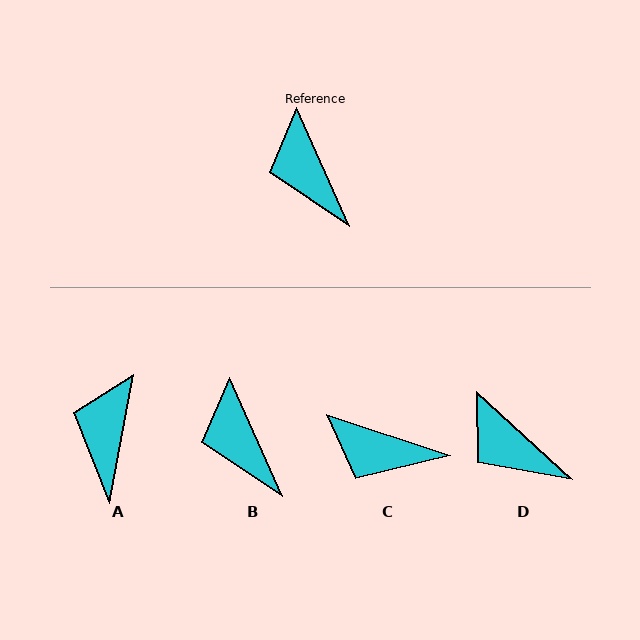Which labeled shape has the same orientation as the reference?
B.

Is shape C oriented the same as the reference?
No, it is off by about 48 degrees.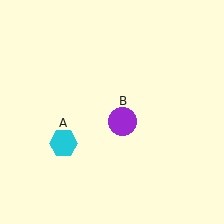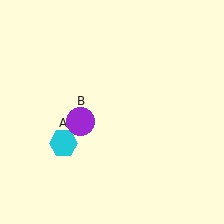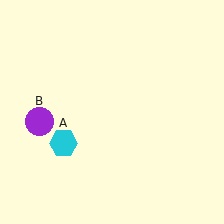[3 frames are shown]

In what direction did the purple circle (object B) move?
The purple circle (object B) moved left.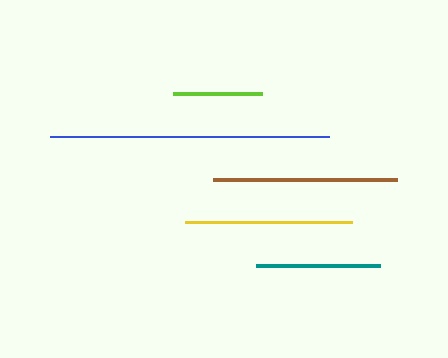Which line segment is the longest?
The blue line is the longest at approximately 279 pixels.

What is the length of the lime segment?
The lime segment is approximately 89 pixels long.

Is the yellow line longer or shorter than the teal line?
The yellow line is longer than the teal line.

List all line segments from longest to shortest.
From longest to shortest: blue, brown, yellow, teal, lime.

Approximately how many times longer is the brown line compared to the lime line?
The brown line is approximately 2.1 times the length of the lime line.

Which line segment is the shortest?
The lime line is the shortest at approximately 89 pixels.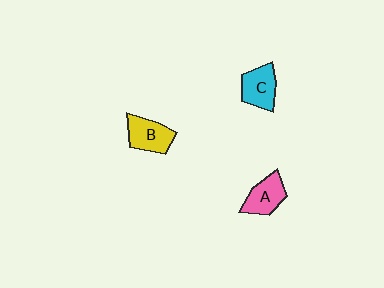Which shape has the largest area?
Shape B (yellow).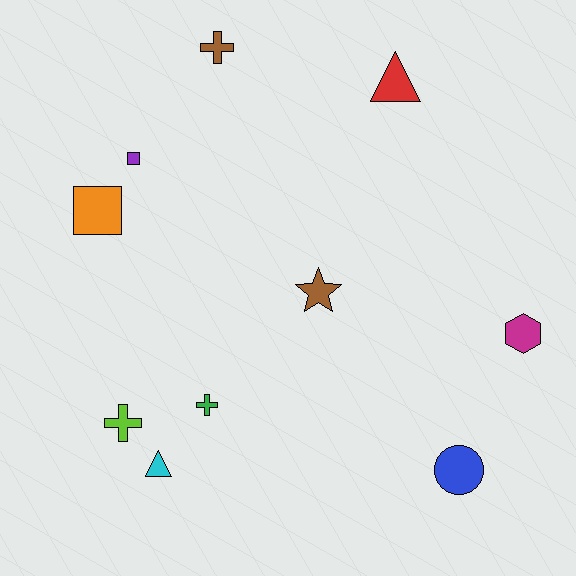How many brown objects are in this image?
There are 2 brown objects.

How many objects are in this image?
There are 10 objects.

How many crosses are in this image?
There are 3 crosses.